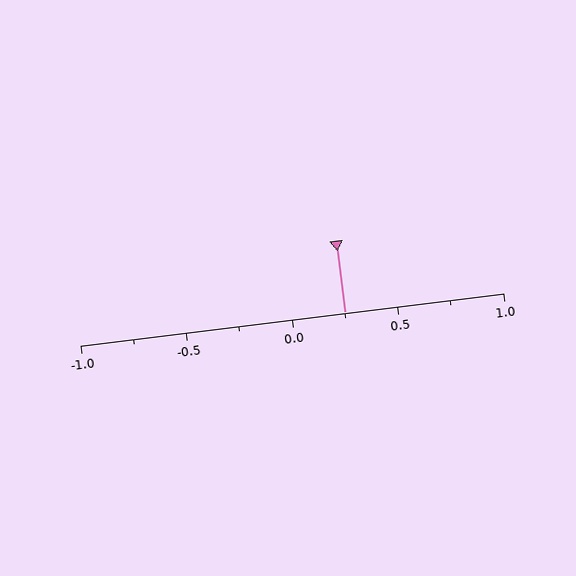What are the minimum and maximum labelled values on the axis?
The axis runs from -1.0 to 1.0.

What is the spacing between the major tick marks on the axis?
The major ticks are spaced 0.5 apart.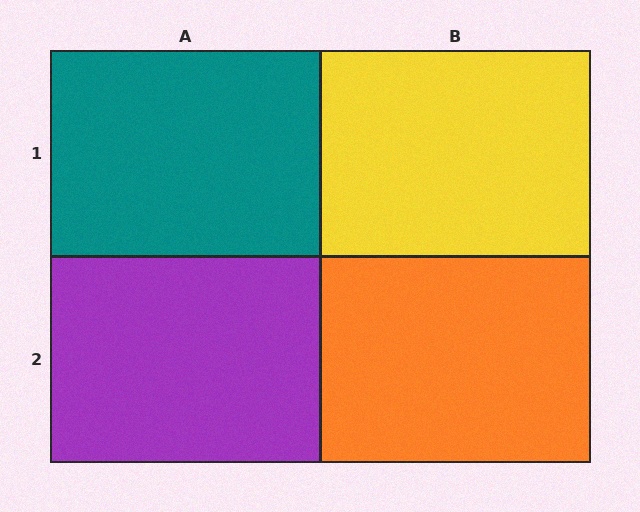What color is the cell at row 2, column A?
Purple.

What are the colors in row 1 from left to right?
Teal, yellow.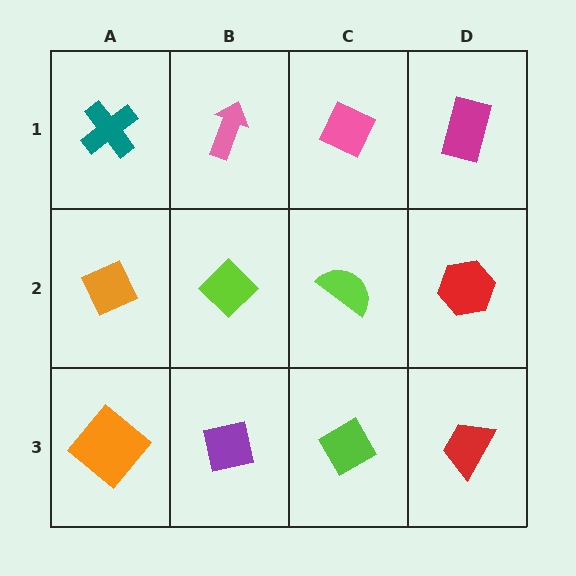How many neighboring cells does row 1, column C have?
3.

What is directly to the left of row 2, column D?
A lime semicircle.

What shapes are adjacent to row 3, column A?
An orange diamond (row 2, column A), a purple square (row 3, column B).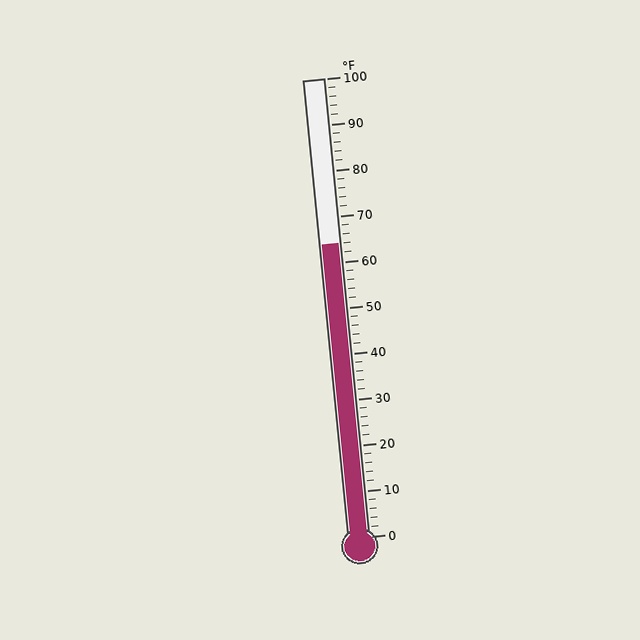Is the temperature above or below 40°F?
The temperature is above 40°F.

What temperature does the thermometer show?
The thermometer shows approximately 64°F.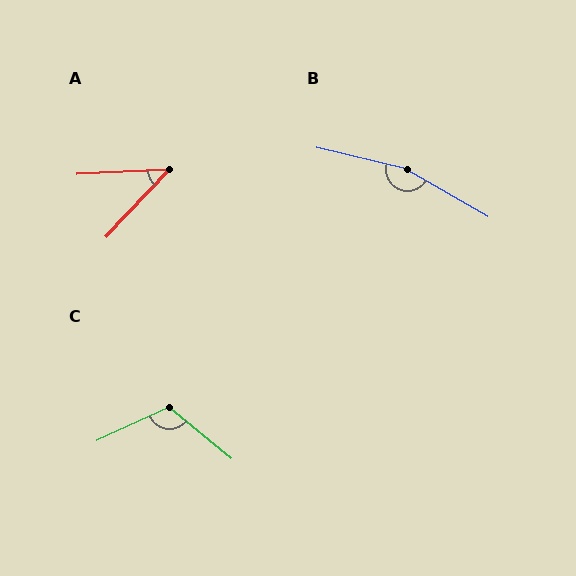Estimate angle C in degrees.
Approximately 116 degrees.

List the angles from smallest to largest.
A (44°), C (116°), B (163°).